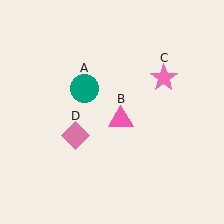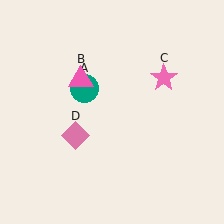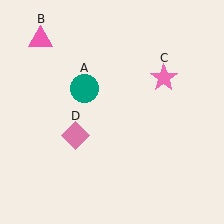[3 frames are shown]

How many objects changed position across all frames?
1 object changed position: pink triangle (object B).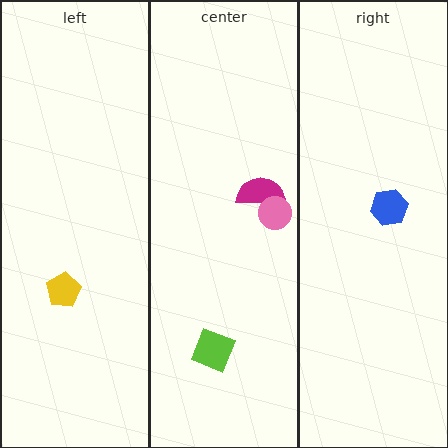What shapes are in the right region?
The blue hexagon.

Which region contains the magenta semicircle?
The center region.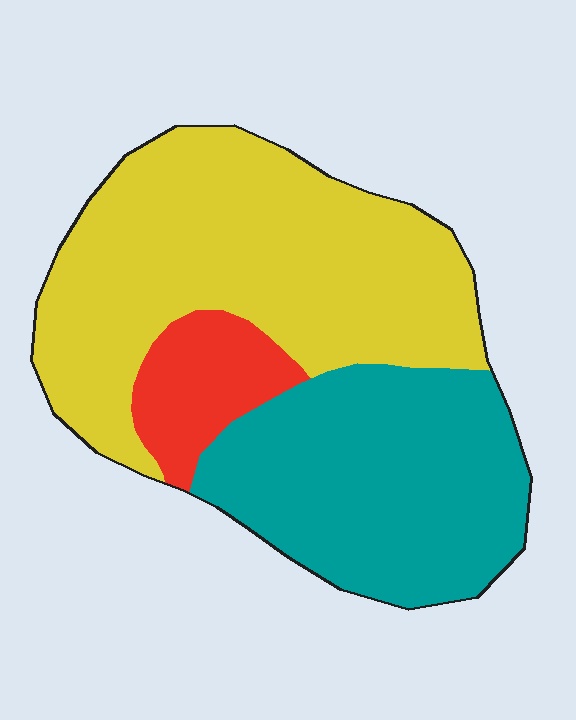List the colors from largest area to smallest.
From largest to smallest: yellow, teal, red.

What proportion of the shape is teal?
Teal takes up between a third and a half of the shape.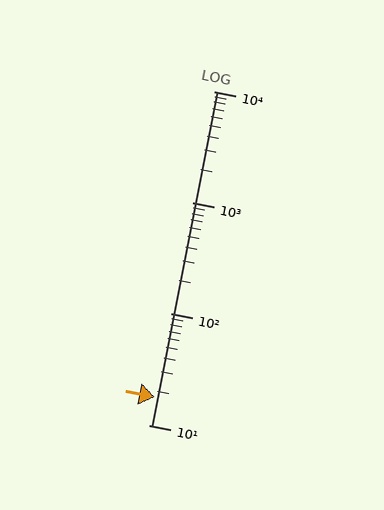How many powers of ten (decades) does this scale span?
The scale spans 3 decades, from 10 to 10000.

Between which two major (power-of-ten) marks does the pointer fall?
The pointer is between 10 and 100.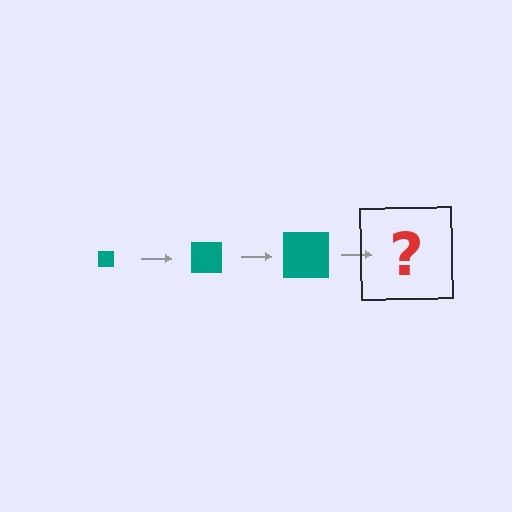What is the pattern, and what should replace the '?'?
The pattern is that the square gets progressively larger each step. The '?' should be a teal square, larger than the previous one.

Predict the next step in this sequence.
The next step is a teal square, larger than the previous one.